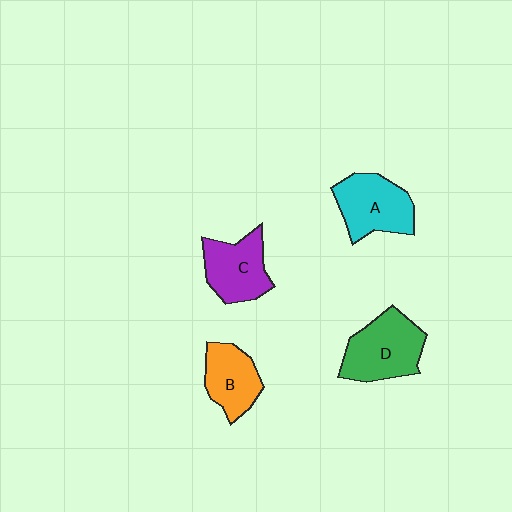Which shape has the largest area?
Shape D (green).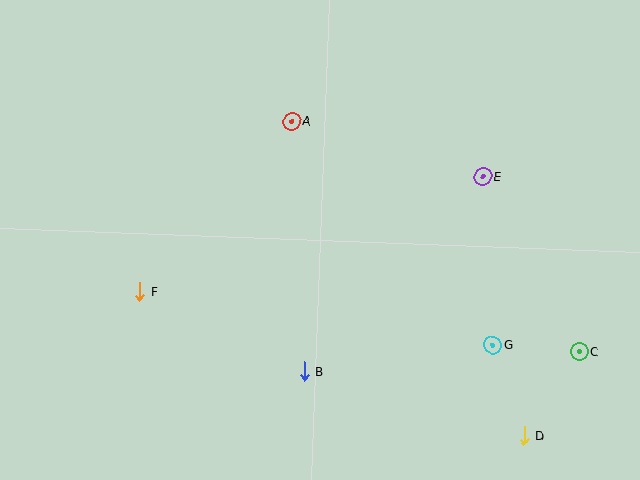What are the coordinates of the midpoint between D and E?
The midpoint between D and E is at (503, 306).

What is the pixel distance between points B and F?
The distance between B and F is 183 pixels.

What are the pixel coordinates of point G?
Point G is at (493, 345).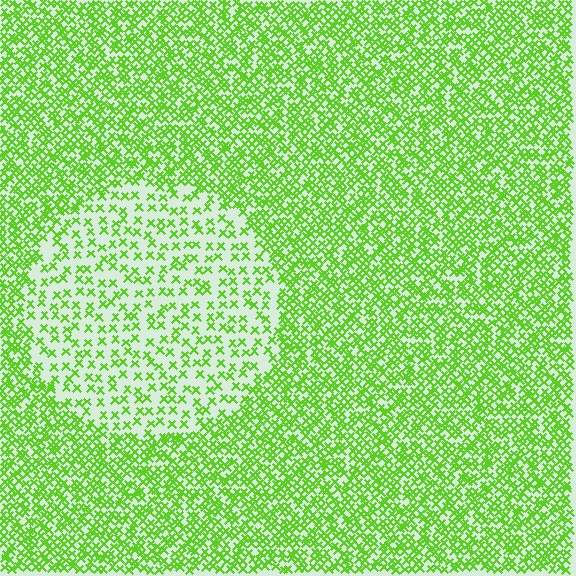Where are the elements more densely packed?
The elements are more densely packed outside the circle boundary.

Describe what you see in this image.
The image contains small lime elements arranged at two different densities. A circle-shaped region is visible where the elements are less densely packed than the surrounding area.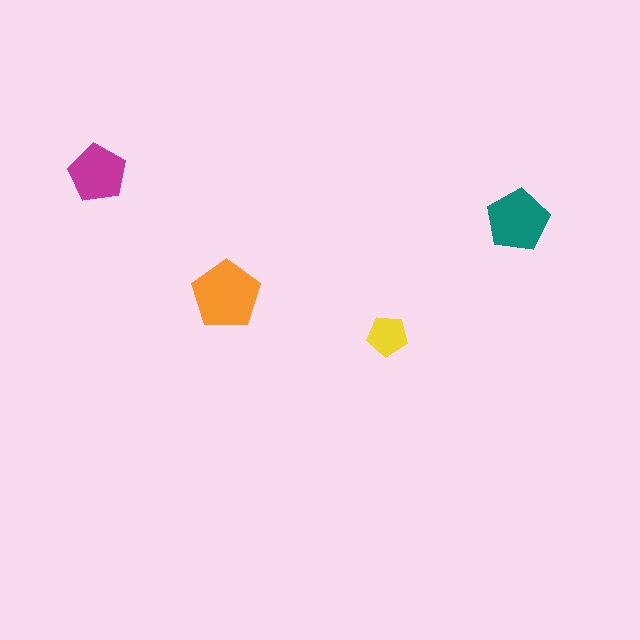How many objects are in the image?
There are 4 objects in the image.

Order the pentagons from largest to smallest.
the orange one, the teal one, the magenta one, the yellow one.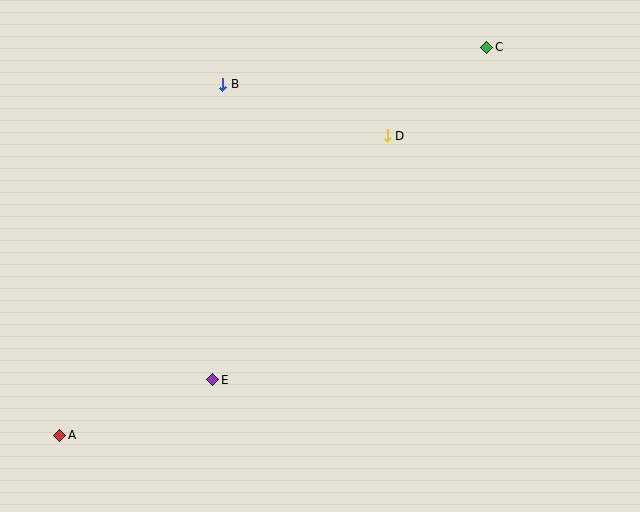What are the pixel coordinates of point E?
Point E is at (213, 380).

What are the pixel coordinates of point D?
Point D is at (387, 136).